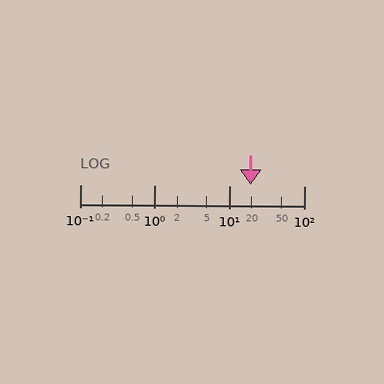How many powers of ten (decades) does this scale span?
The scale spans 3 decades, from 0.1 to 100.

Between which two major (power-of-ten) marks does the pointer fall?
The pointer is between 10 and 100.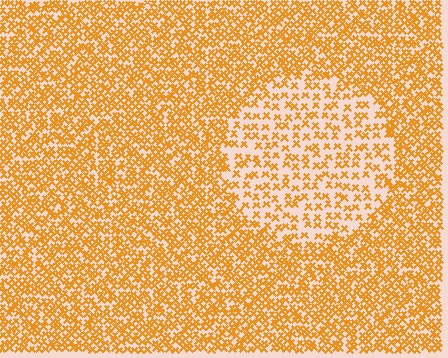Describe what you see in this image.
The image contains small orange elements arranged at two different densities. A circle-shaped region is visible where the elements are less densely packed than the surrounding area.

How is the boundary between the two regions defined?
The boundary is defined by a change in element density (approximately 2.1x ratio). All elements are the same color, size, and shape.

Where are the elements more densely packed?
The elements are more densely packed outside the circle boundary.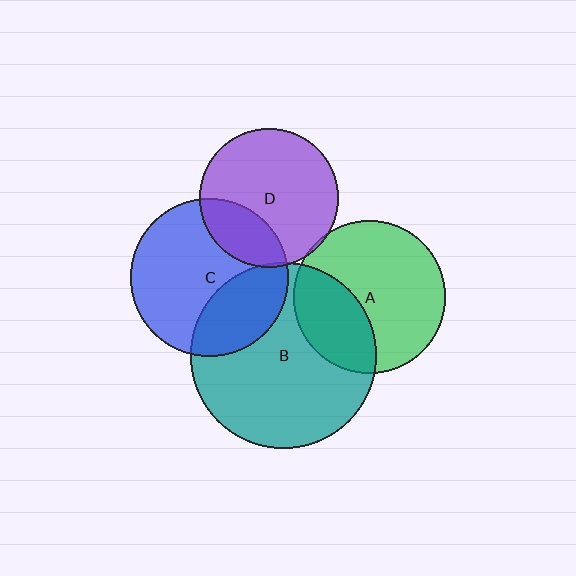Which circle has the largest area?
Circle B (teal).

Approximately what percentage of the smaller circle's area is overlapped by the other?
Approximately 30%.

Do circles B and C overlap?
Yes.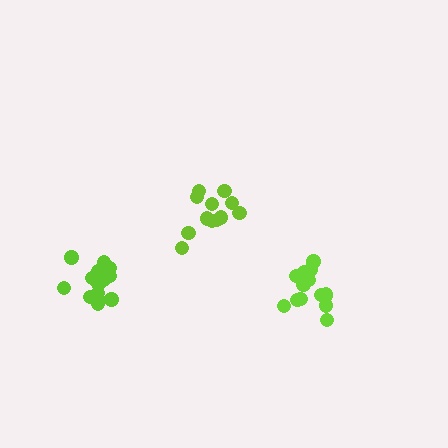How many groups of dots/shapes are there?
There are 3 groups.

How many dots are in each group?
Group 1: 14 dots, Group 2: 12 dots, Group 3: 14 dots (40 total).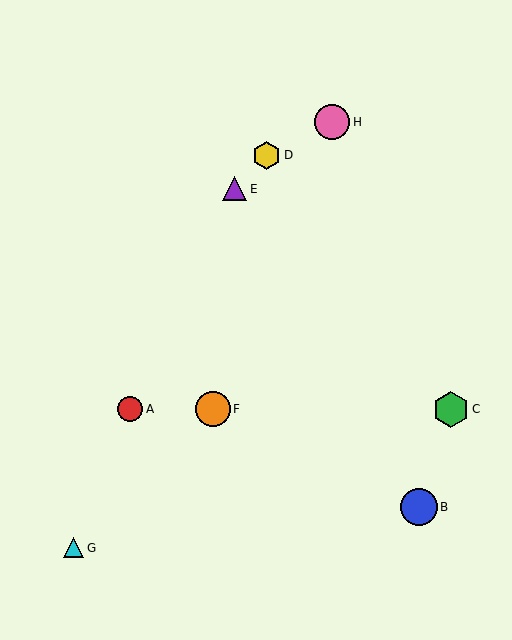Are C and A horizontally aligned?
Yes, both are at y≈409.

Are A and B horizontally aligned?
No, A is at y≈409 and B is at y≈507.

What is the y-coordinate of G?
Object G is at y≈548.